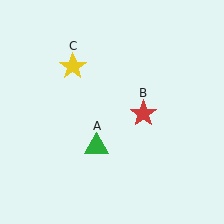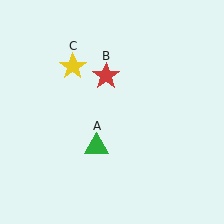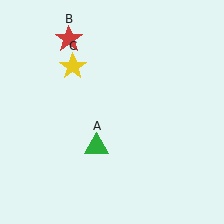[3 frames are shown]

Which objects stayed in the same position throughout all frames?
Green triangle (object A) and yellow star (object C) remained stationary.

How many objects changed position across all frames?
1 object changed position: red star (object B).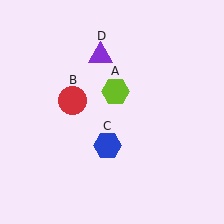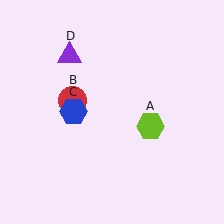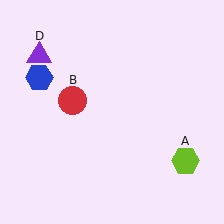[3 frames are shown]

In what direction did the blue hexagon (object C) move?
The blue hexagon (object C) moved up and to the left.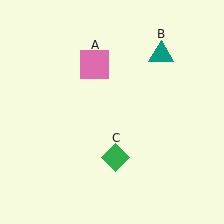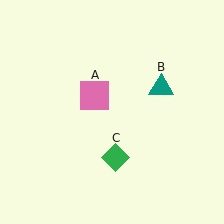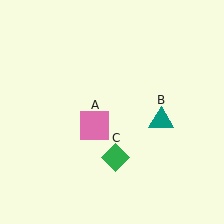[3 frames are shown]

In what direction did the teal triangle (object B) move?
The teal triangle (object B) moved down.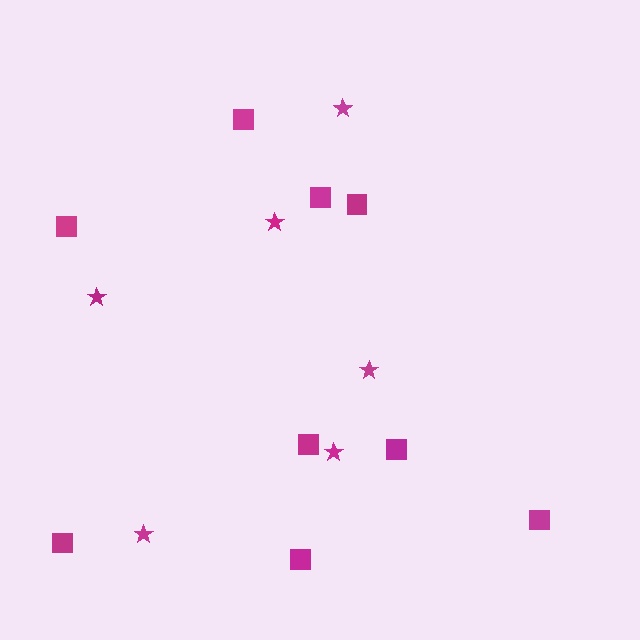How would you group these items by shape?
There are 2 groups: one group of squares (9) and one group of stars (6).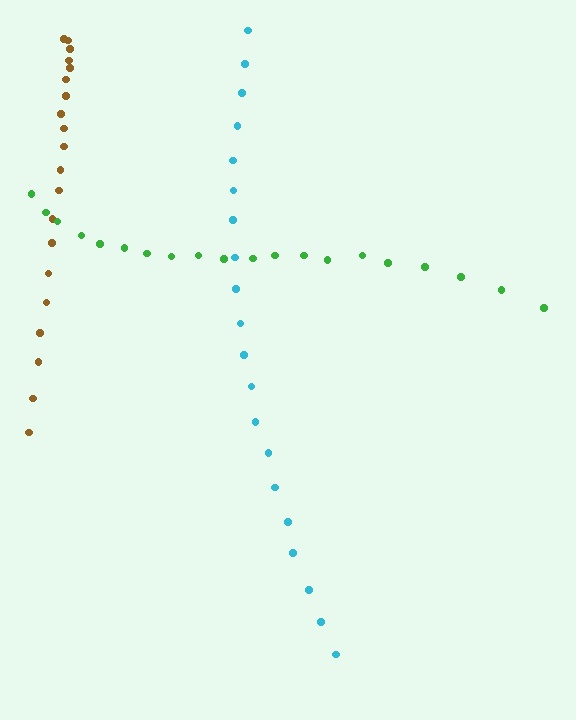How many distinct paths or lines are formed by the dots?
There are 3 distinct paths.